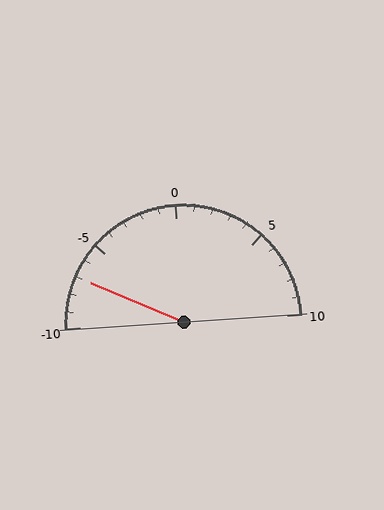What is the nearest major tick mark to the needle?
The nearest major tick mark is -5.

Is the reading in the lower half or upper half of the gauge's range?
The reading is in the lower half of the range (-10 to 10).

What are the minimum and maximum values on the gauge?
The gauge ranges from -10 to 10.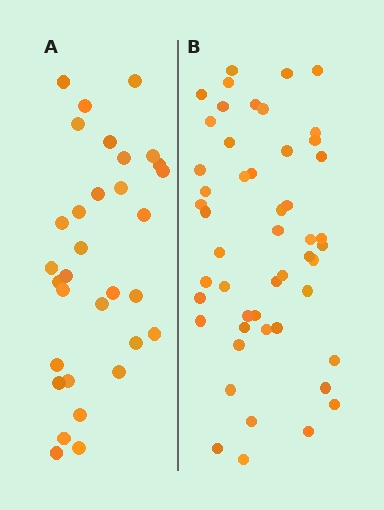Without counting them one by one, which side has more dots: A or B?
Region B (the right region) has more dots.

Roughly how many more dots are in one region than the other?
Region B has approximately 20 more dots than region A.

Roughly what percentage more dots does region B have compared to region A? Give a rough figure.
About 55% more.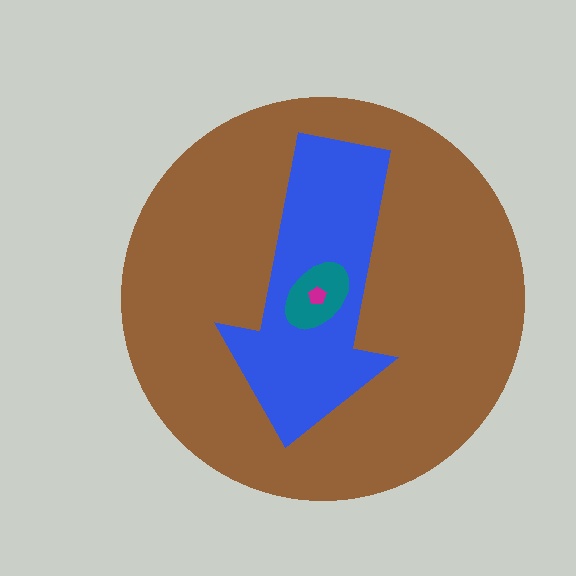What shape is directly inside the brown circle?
The blue arrow.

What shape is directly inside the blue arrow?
The teal ellipse.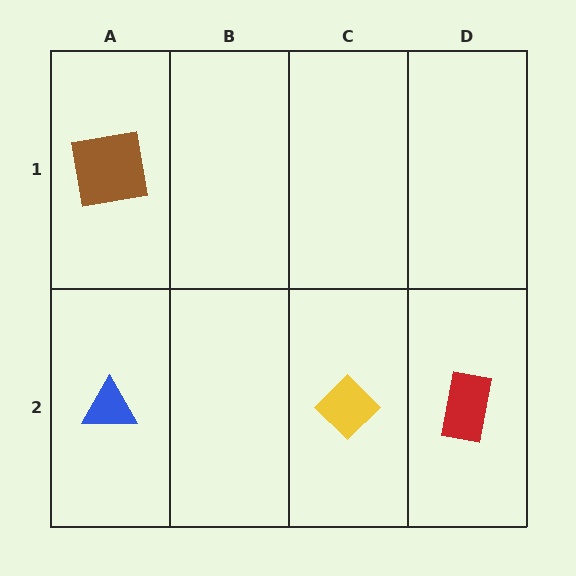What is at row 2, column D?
A red rectangle.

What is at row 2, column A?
A blue triangle.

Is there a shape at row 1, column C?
No, that cell is empty.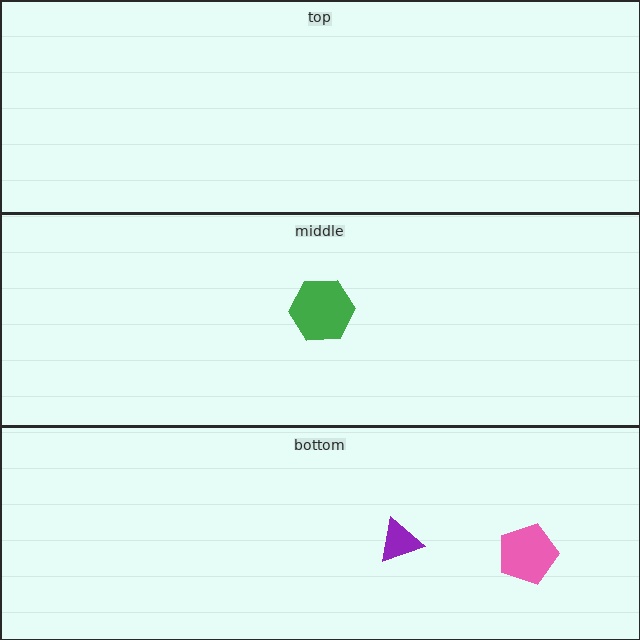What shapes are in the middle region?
The green hexagon.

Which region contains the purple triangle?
The bottom region.